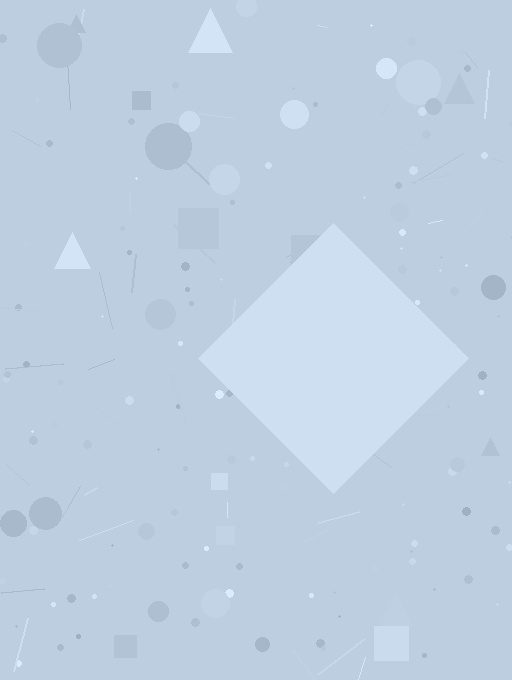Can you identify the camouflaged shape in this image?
The camouflaged shape is a diamond.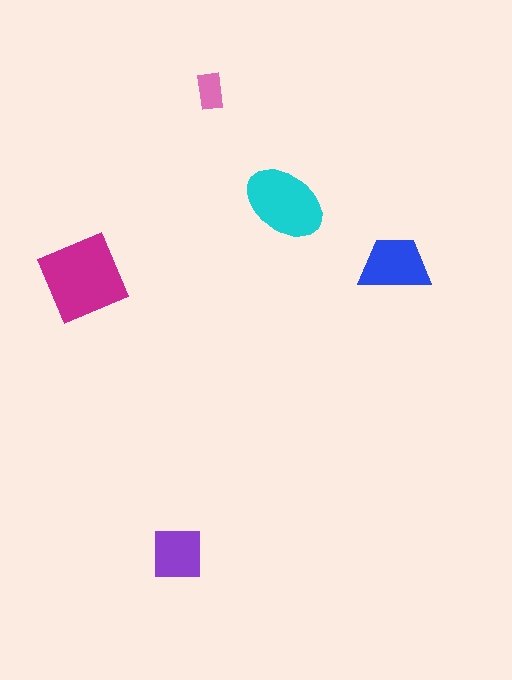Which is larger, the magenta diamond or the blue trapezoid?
The magenta diamond.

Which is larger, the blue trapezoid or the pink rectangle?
The blue trapezoid.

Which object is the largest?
The magenta diamond.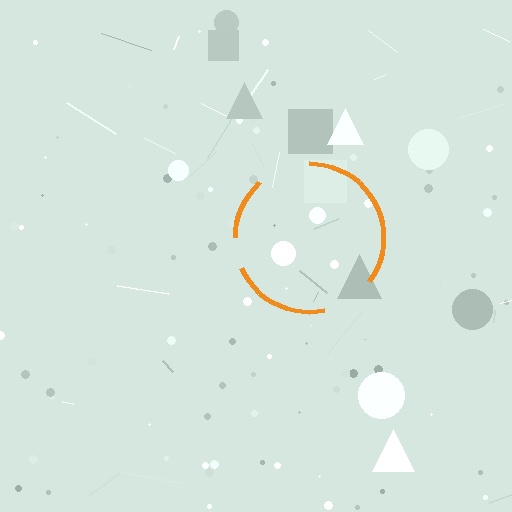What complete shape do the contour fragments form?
The contour fragments form a circle.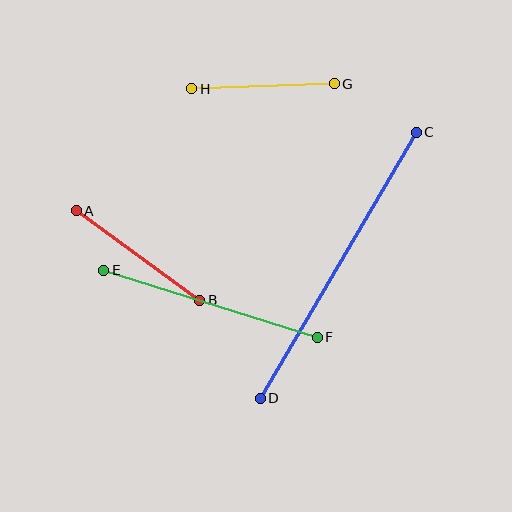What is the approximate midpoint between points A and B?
The midpoint is at approximately (138, 255) pixels.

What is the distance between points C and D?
The distance is approximately 308 pixels.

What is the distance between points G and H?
The distance is approximately 143 pixels.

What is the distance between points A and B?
The distance is approximately 153 pixels.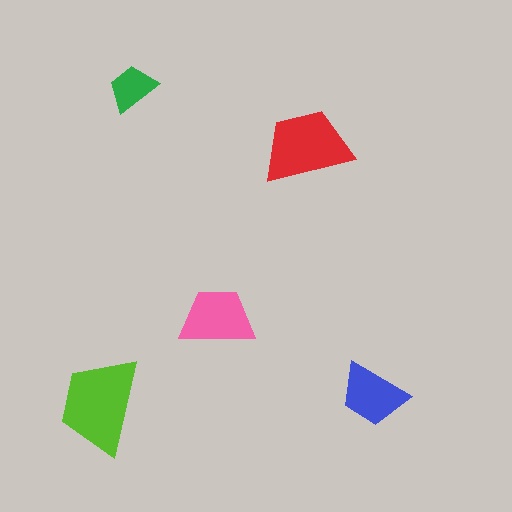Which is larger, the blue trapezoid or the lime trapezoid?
The lime one.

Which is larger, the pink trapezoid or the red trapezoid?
The red one.